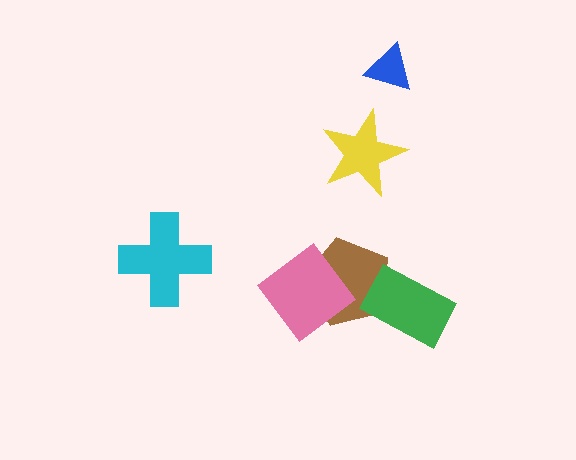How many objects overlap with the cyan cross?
0 objects overlap with the cyan cross.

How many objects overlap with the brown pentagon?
2 objects overlap with the brown pentagon.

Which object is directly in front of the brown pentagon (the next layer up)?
The pink diamond is directly in front of the brown pentagon.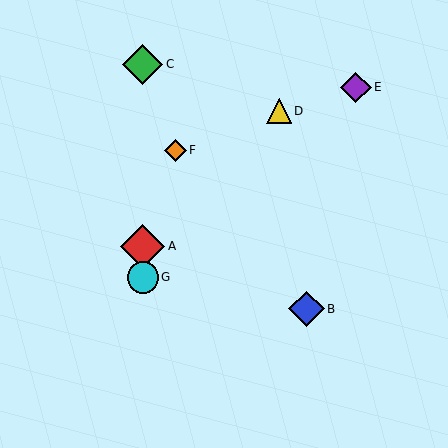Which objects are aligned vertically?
Objects A, C, G are aligned vertically.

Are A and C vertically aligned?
Yes, both are at x≈143.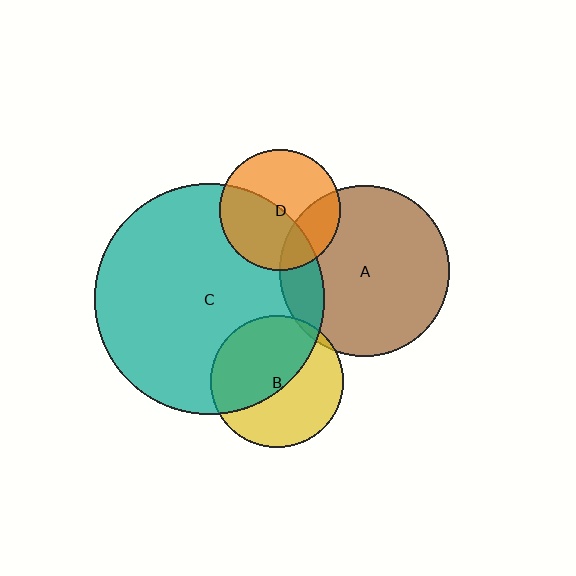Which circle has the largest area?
Circle C (teal).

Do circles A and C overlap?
Yes.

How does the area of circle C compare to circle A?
Approximately 1.8 times.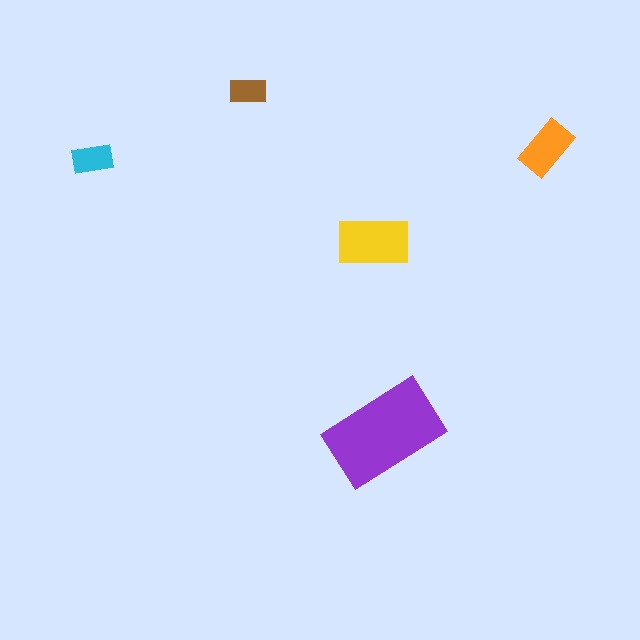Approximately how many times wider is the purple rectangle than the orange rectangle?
About 2 times wider.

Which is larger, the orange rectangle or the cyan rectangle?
The orange one.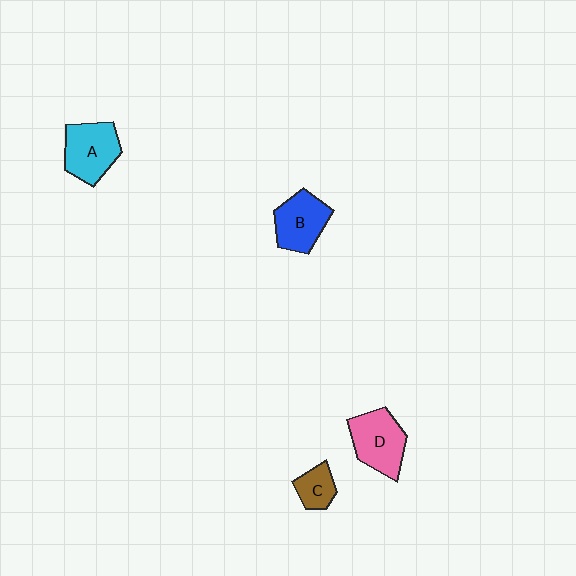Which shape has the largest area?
Shape D (pink).